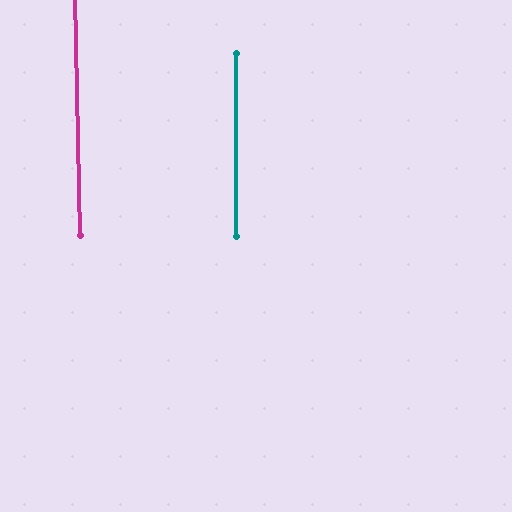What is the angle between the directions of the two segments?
Approximately 1 degree.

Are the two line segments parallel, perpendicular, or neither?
Parallel — their directions differ by only 1.3°.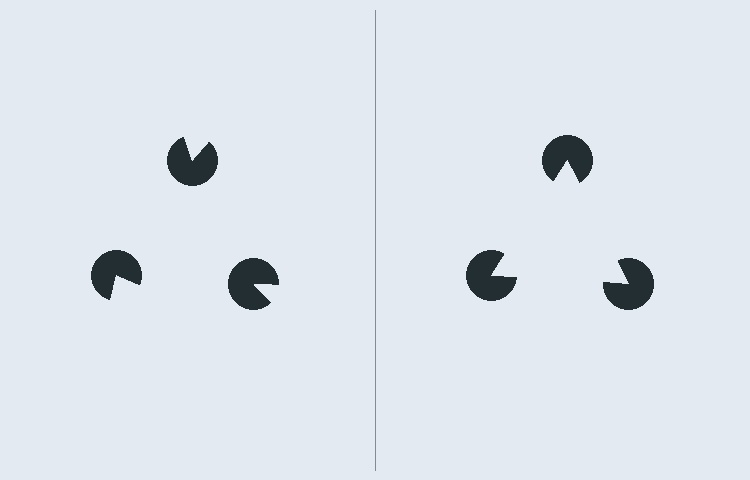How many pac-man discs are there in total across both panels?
6 — 3 on each side.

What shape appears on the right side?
An illusory triangle.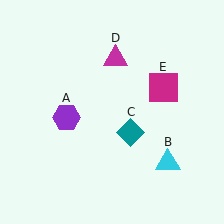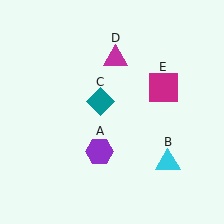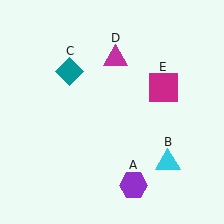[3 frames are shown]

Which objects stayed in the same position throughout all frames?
Cyan triangle (object B) and magenta triangle (object D) and magenta square (object E) remained stationary.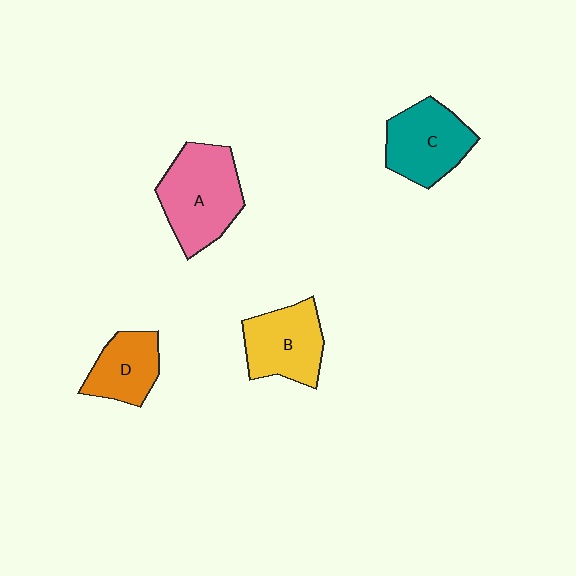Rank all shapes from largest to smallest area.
From largest to smallest: A (pink), C (teal), B (yellow), D (orange).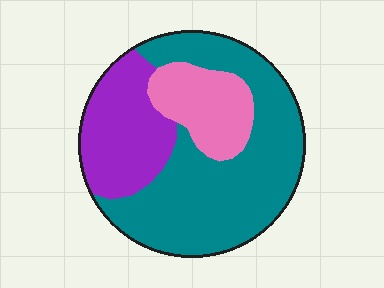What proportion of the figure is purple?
Purple takes up about one quarter (1/4) of the figure.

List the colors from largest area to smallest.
From largest to smallest: teal, purple, pink.